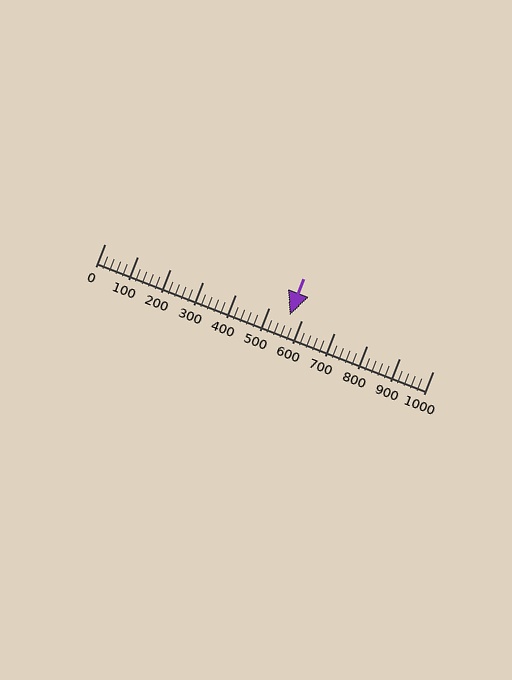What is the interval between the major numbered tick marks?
The major tick marks are spaced 100 units apart.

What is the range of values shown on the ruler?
The ruler shows values from 0 to 1000.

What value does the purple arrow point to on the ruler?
The purple arrow points to approximately 565.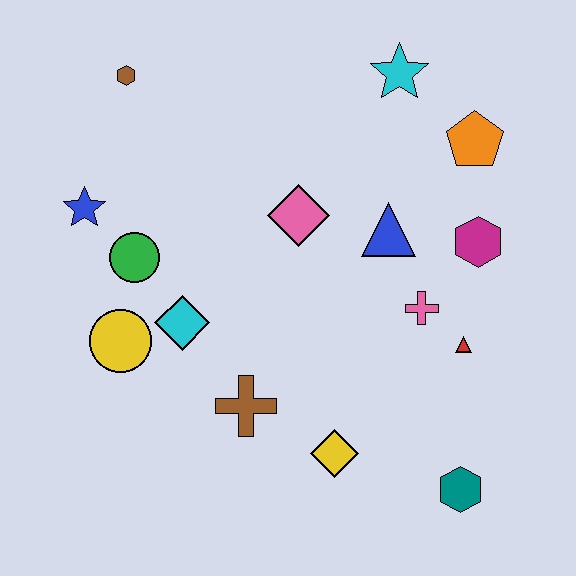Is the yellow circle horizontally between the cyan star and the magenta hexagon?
No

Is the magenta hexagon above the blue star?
No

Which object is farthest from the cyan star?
The teal hexagon is farthest from the cyan star.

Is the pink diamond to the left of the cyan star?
Yes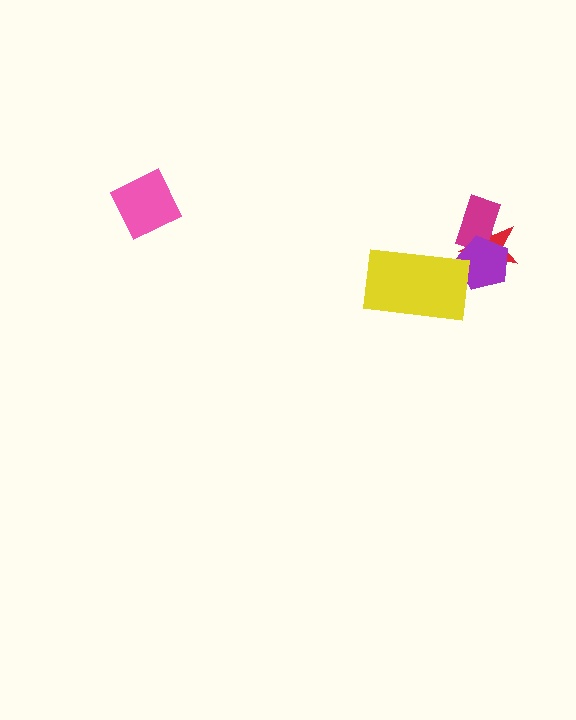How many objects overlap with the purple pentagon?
3 objects overlap with the purple pentagon.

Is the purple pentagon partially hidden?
Yes, it is partially covered by another shape.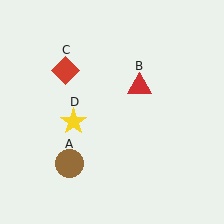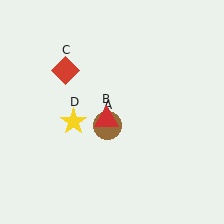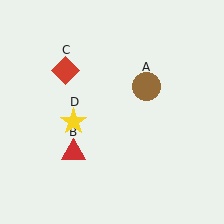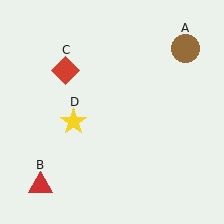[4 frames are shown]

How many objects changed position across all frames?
2 objects changed position: brown circle (object A), red triangle (object B).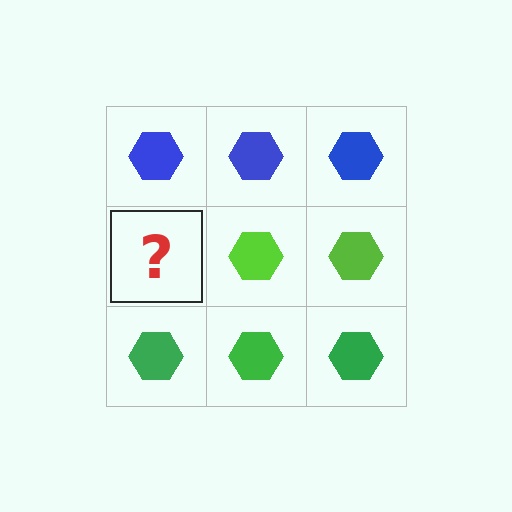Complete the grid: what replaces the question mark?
The question mark should be replaced with a lime hexagon.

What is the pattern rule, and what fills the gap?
The rule is that each row has a consistent color. The gap should be filled with a lime hexagon.